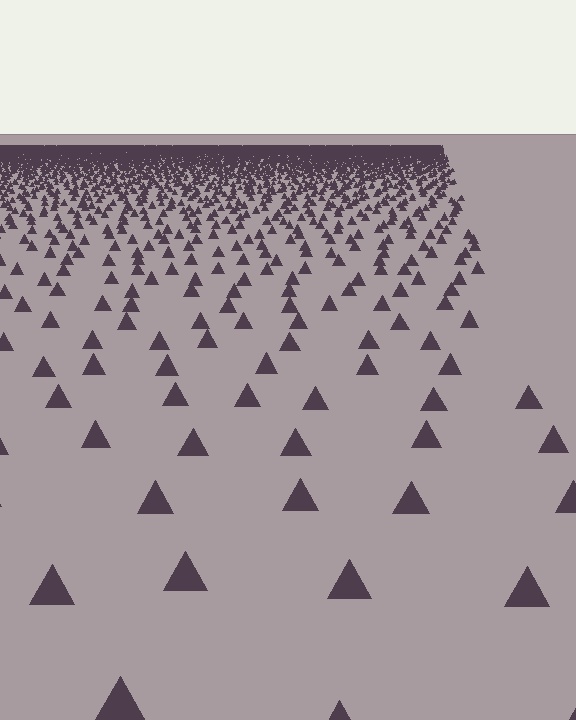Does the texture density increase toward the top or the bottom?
Density increases toward the top.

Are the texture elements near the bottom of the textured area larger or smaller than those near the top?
Larger. Near the bottom, elements are closer to the viewer and appear at a bigger on-screen size.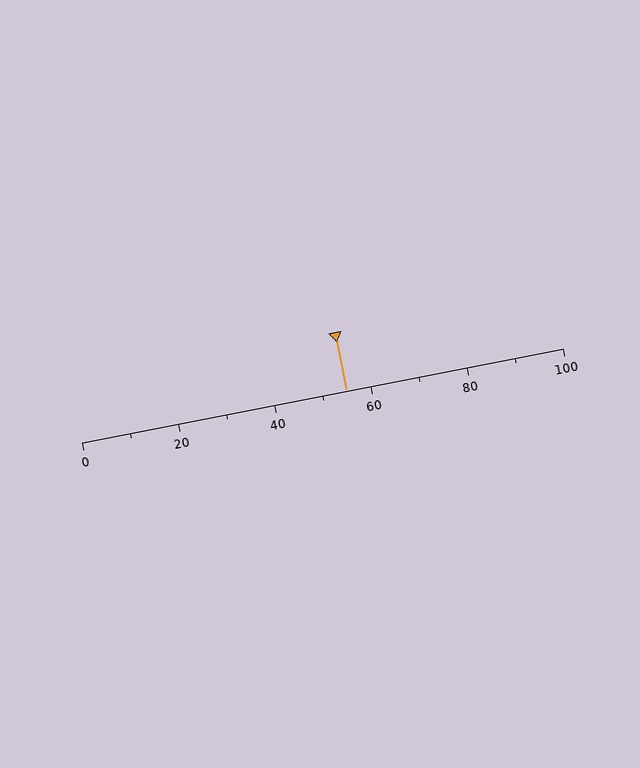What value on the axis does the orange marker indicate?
The marker indicates approximately 55.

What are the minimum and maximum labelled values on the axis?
The axis runs from 0 to 100.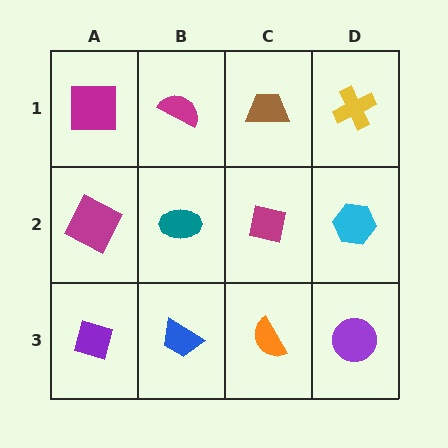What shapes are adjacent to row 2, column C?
A brown trapezoid (row 1, column C), an orange semicircle (row 3, column C), a teal ellipse (row 2, column B), a cyan hexagon (row 2, column D).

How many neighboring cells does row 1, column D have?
2.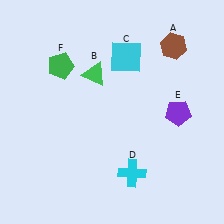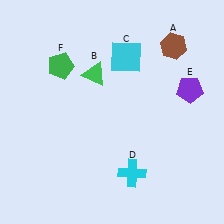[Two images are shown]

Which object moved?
The purple pentagon (E) moved up.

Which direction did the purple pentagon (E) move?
The purple pentagon (E) moved up.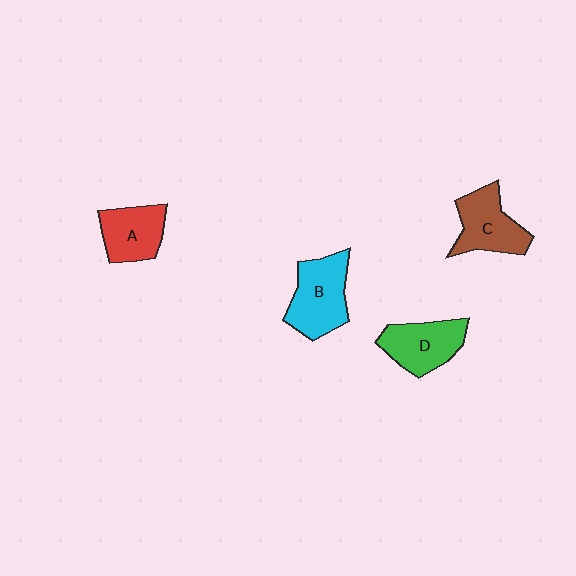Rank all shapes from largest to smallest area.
From largest to smallest: B (cyan), C (brown), D (green), A (red).